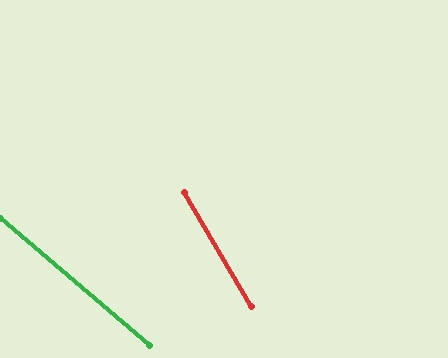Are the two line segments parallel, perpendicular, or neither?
Neither parallel nor perpendicular — they differ by about 19°.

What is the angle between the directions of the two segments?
Approximately 19 degrees.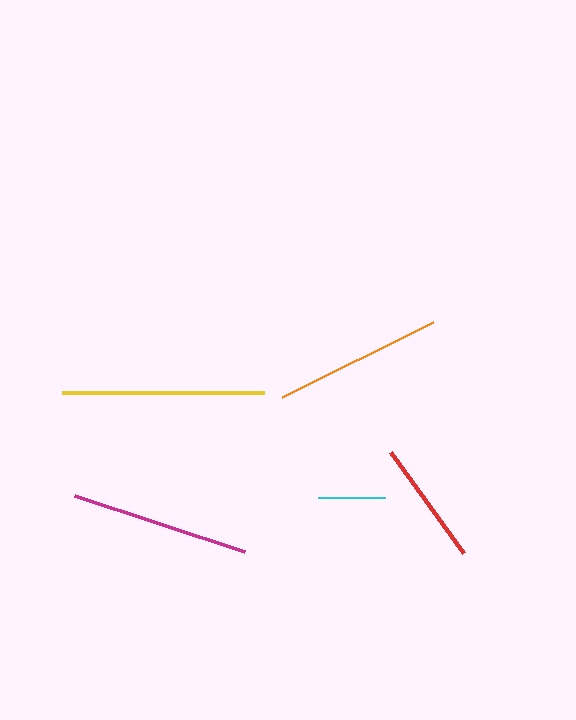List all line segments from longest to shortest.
From longest to shortest: yellow, magenta, orange, red, cyan.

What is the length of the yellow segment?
The yellow segment is approximately 202 pixels long.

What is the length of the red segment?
The red segment is approximately 125 pixels long.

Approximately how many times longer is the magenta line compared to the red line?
The magenta line is approximately 1.4 times the length of the red line.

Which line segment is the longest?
The yellow line is the longest at approximately 202 pixels.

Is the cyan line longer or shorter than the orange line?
The orange line is longer than the cyan line.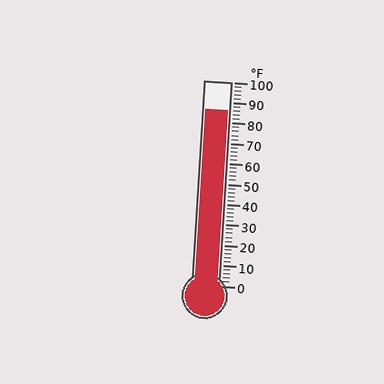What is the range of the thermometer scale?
The thermometer scale ranges from 0°F to 100°F.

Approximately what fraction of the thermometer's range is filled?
The thermometer is filled to approximately 85% of its range.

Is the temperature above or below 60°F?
The temperature is above 60°F.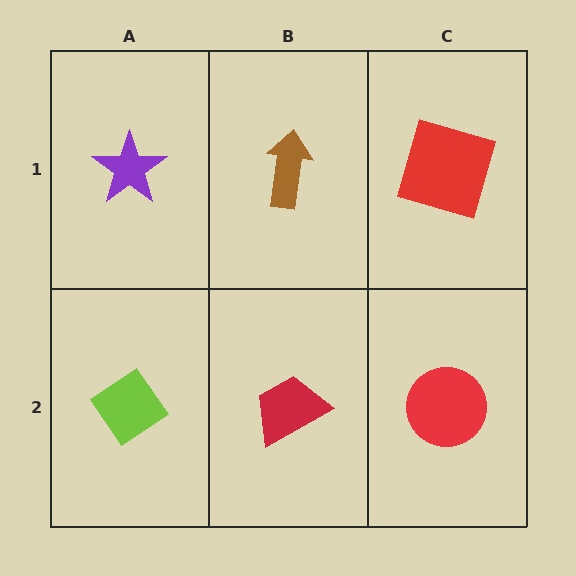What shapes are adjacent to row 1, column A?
A lime diamond (row 2, column A), a brown arrow (row 1, column B).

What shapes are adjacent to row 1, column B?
A red trapezoid (row 2, column B), a purple star (row 1, column A), a red square (row 1, column C).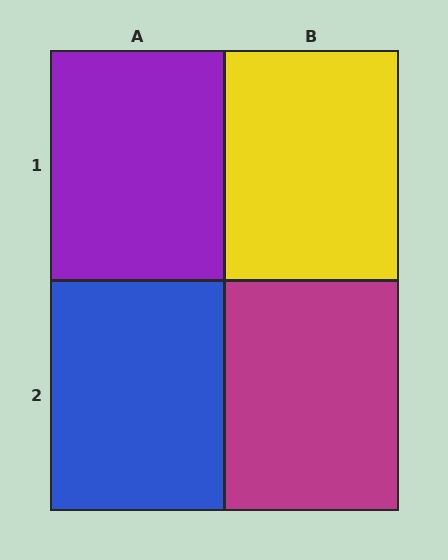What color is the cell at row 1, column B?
Yellow.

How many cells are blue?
1 cell is blue.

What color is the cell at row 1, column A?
Purple.